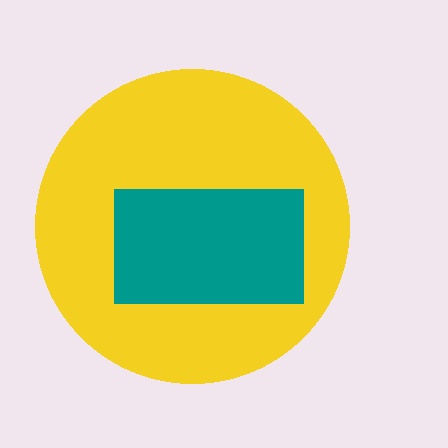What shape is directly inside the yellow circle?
The teal rectangle.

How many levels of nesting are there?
2.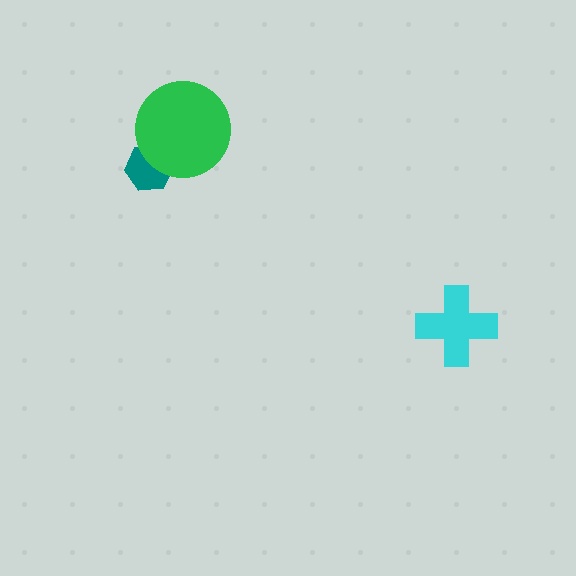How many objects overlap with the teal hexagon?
1 object overlaps with the teal hexagon.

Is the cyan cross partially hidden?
No, no other shape covers it.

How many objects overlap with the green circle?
1 object overlaps with the green circle.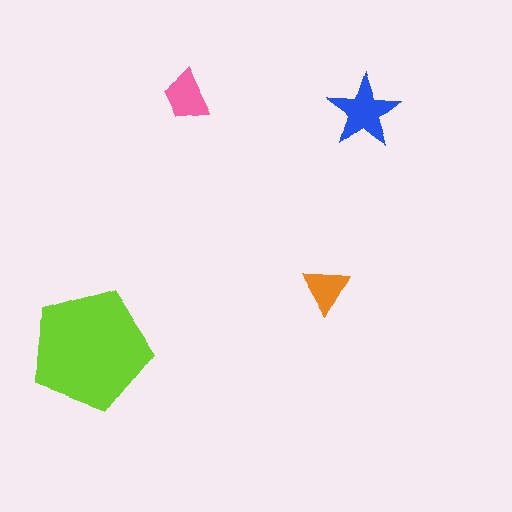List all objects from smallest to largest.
The orange triangle, the pink trapezoid, the blue star, the lime pentagon.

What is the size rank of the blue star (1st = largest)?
2nd.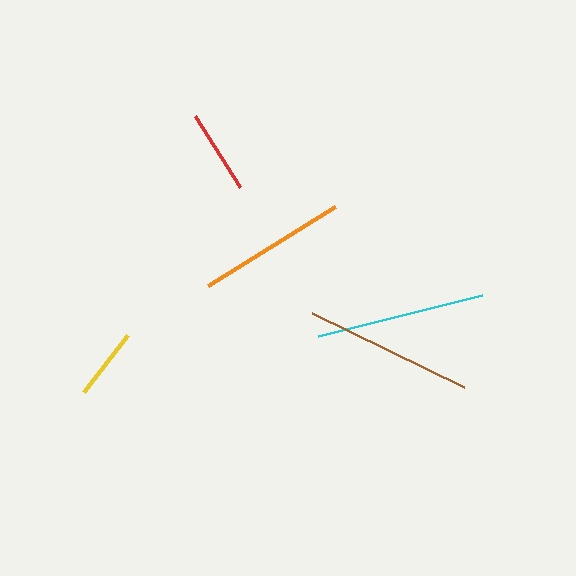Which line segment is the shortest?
The yellow line is the shortest at approximately 73 pixels.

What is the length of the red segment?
The red segment is approximately 84 pixels long.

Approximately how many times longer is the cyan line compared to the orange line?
The cyan line is approximately 1.1 times the length of the orange line.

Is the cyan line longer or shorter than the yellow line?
The cyan line is longer than the yellow line.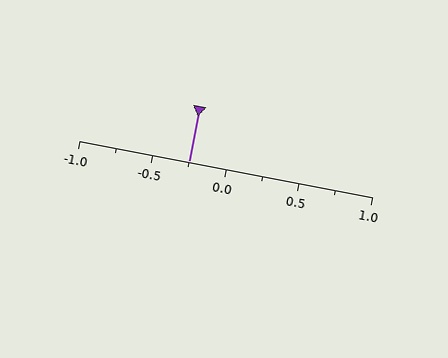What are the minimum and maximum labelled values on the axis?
The axis runs from -1.0 to 1.0.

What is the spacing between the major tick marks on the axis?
The major ticks are spaced 0.5 apart.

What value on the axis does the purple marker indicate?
The marker indicates approximately -0.25.